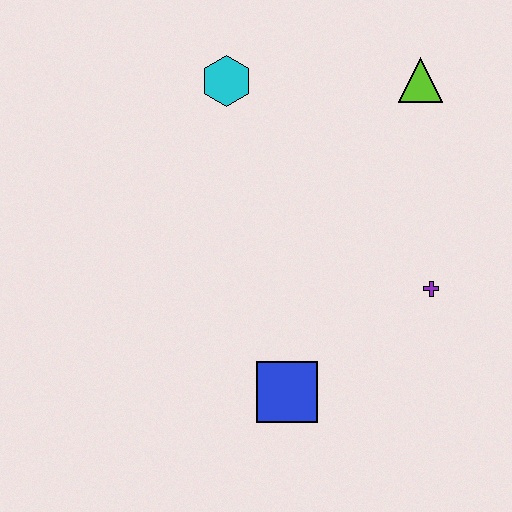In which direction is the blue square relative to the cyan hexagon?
The blue square is below the cyan hexagon.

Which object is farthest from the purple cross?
The cyan hexagon is farthest from the purple cross.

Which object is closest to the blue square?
The purple cross is closest to the blue square.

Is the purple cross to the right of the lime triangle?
Yes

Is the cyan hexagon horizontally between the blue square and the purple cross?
No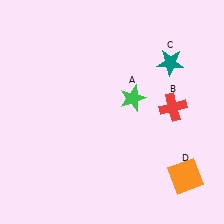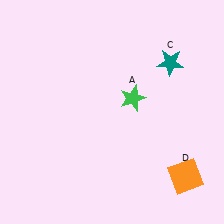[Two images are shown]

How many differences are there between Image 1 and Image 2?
There is 1 difference between the two images.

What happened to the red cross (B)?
The red cross (B) was removed in Image 2. It was in the top-right area of Image 1.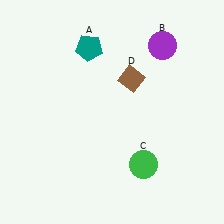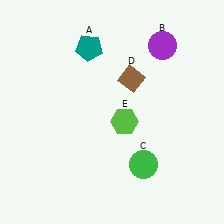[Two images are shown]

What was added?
A lime hexagon (E) was added in Image 2.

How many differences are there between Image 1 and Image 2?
There is 1 difference between the two images.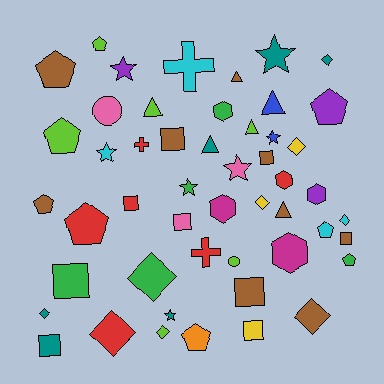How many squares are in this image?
There are 9 squares.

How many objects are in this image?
There are 50 objects.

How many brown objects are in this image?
There are 9 brown objects.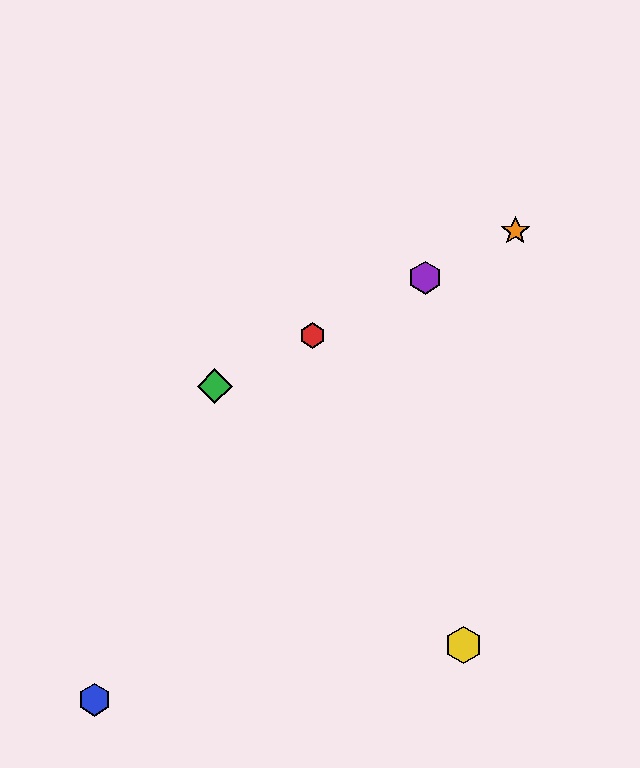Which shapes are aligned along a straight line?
The red hexagon, the green diamond, the purple hexagon, the orange star are aligned along a straight line.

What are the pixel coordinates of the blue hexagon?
The blue hexagon is at (94, 700).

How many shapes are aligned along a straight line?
4 shapes (the red hexagon, the green diamond, the purple hexagon, the orange star) are aligned along a straight line.